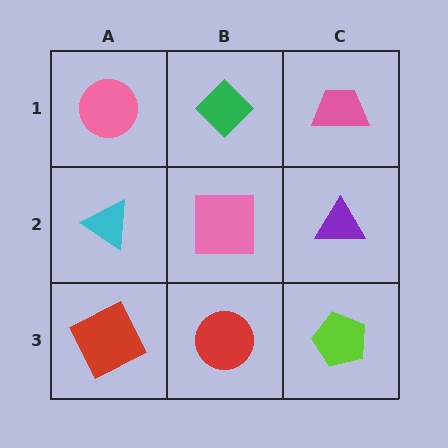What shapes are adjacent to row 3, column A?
A cyan triangle (row 2, column A), a red circle (row 3, column B).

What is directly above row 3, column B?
A pink square.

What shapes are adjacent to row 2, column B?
A green diamond (row 1, column B), a red circle (row 3, column B), a cyan triangle (row 2, column A), a purple triangle (row 2, column C).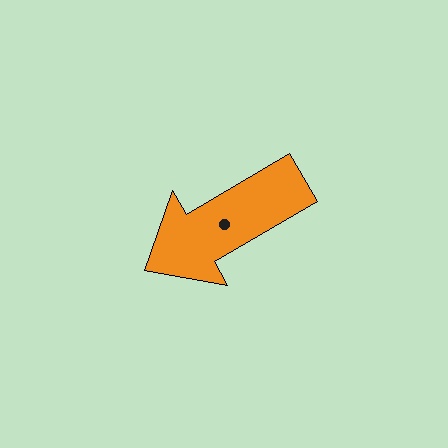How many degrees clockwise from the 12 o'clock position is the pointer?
Approximately 240 degrees.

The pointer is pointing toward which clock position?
Roughly 8 o'clock.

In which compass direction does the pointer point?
Southwest.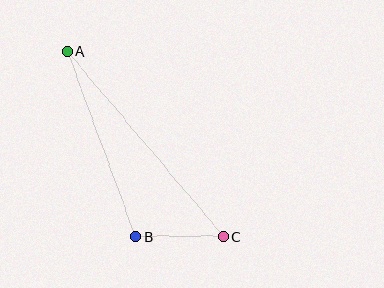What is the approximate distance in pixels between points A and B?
The distance between A and B is approximately 197 pixels.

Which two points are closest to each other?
Points B and C are closest to each other.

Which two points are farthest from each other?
Points A and C are farthest from each other.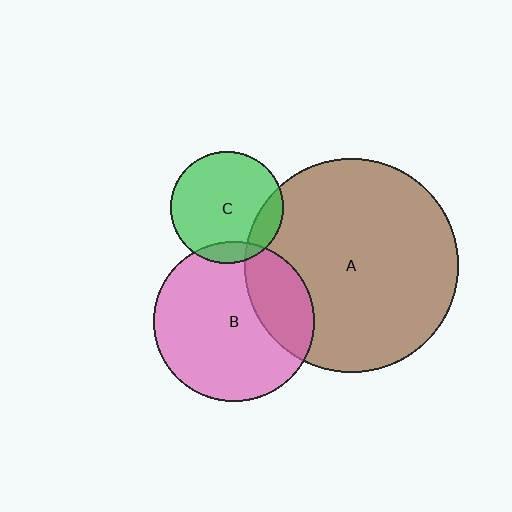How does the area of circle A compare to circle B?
Approximately 1.8 times.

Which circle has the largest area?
Circle A (brown).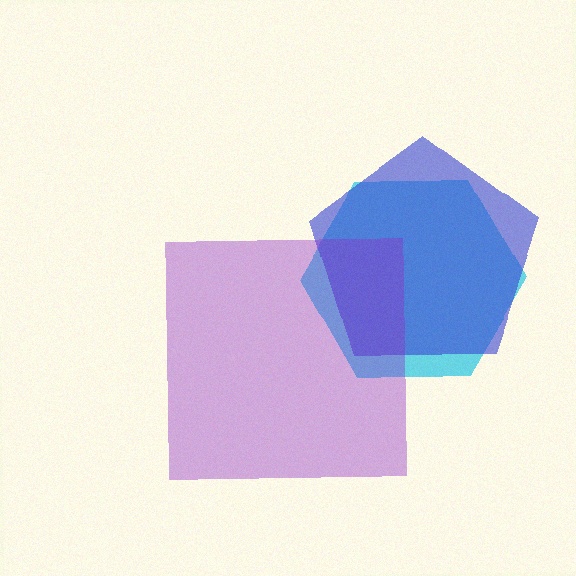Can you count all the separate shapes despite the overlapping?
Yes, there are 3 separate shapes.